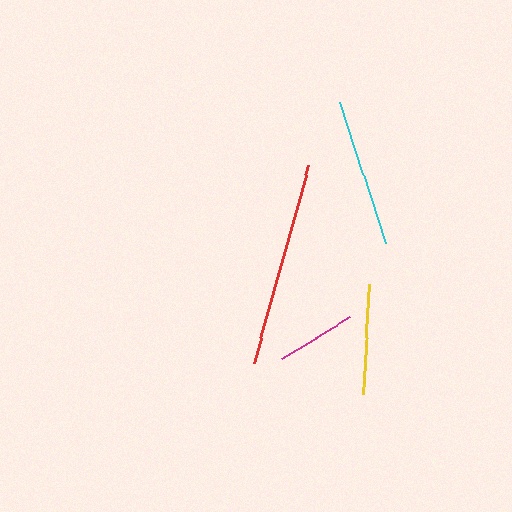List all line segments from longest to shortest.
From longest to shortest: red, cyan, yellow, magenta.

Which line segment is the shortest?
The magenta line is the shortest at approximately 80 pixels.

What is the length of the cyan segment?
The cyan segment is approximately 148 pixels long.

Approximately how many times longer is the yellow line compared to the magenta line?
The yellow line is approximately 1.4 times the length of the magenta line.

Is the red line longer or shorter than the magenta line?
The red line is longer than the magenta line.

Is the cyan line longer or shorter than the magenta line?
The cyan line is longer than the magenta line.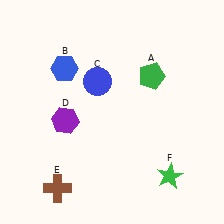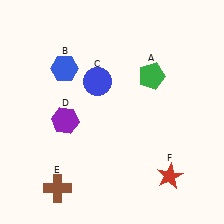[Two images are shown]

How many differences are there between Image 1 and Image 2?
There is 1 difference between the two images.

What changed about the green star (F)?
In Image 1, F is green. In Image 2, it changed to red.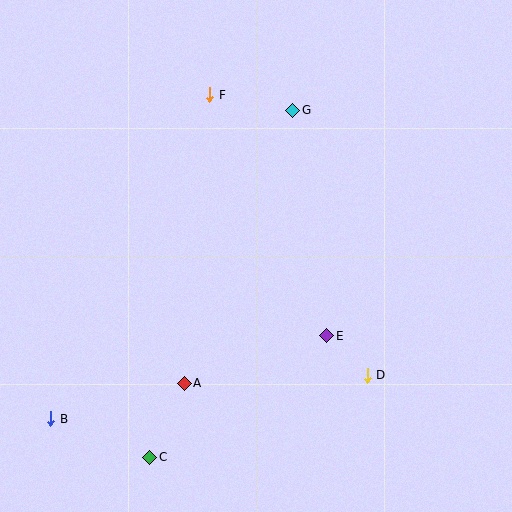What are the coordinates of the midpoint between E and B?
The midpoint between E and B is at (189, 377).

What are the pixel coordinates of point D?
Point D is at (367, 375).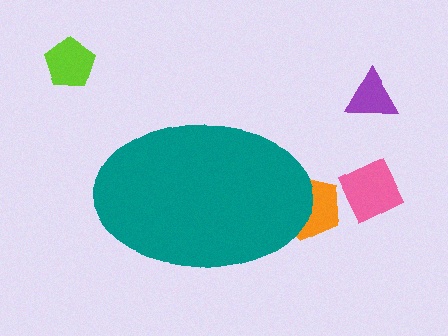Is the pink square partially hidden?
No, the pink square is fully visible.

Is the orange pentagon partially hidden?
Yes, the orange pentagon is partially hidden behind the teal ellipse.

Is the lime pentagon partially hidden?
No, the lime pentagon is fully visible.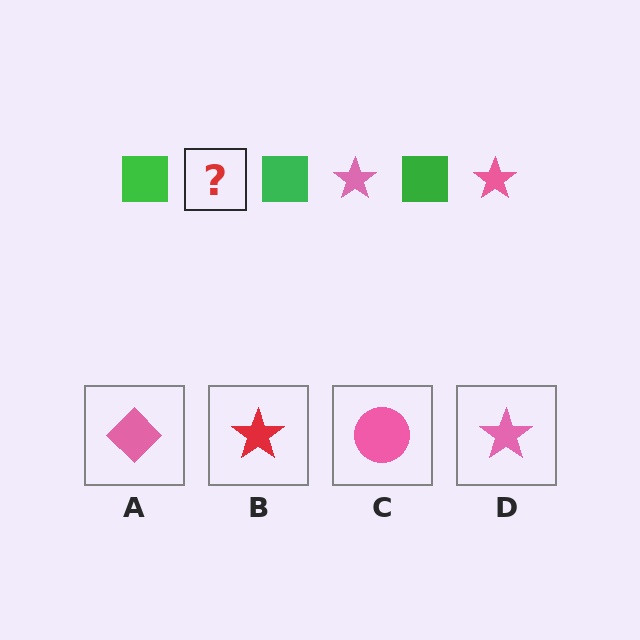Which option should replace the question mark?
Option D.